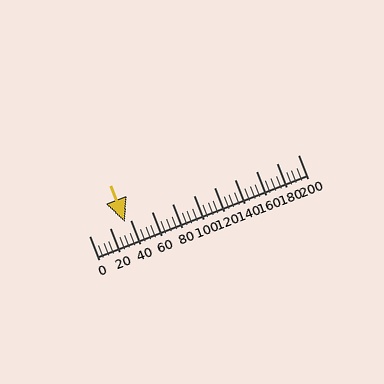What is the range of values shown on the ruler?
The ruler shows values from 0 to 200.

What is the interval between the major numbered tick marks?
The major tick marks are spaced 20 units apart.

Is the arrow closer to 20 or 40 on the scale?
The arrow is closer to 40.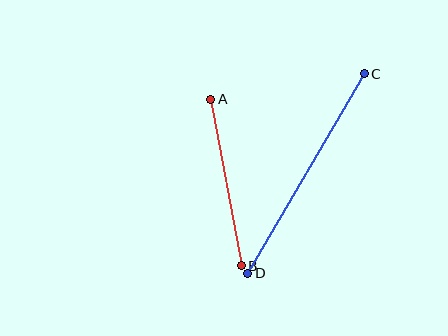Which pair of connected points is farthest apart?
Points C and D are farthest apart.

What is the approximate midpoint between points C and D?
The midpoint is at approximately (306, 173) pixels.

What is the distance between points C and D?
The distance is approximately 231 pixels.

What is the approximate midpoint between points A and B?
The midpoint is at approximately (226, 182) pixels.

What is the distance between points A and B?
The distance is approximately 170 pixels.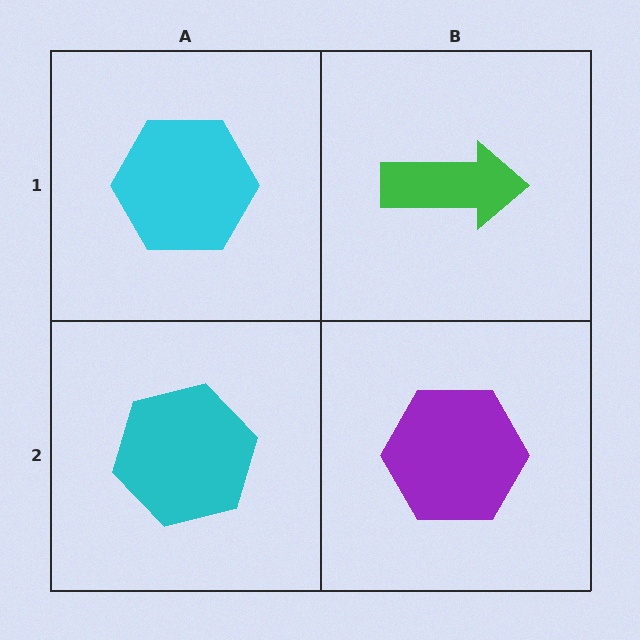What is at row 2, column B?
A purple hexagon.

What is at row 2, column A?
A cyan hexagon.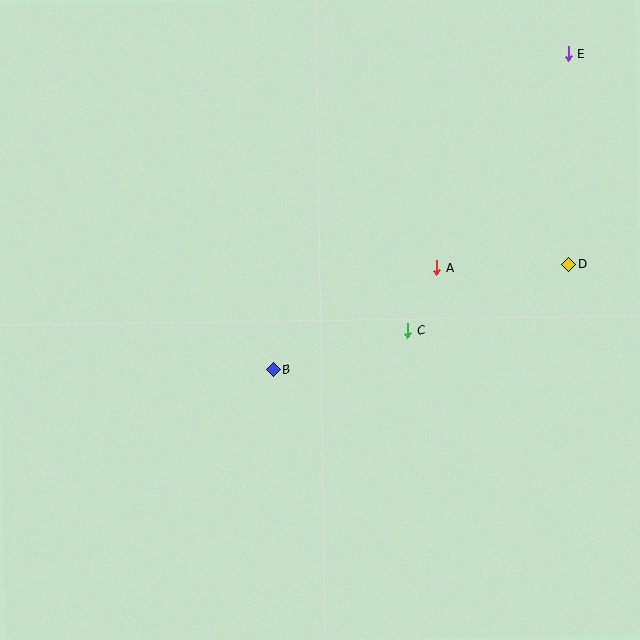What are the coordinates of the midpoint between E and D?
The midpoint between E and D is at (569, 159).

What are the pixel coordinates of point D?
Point D is at (569, 265).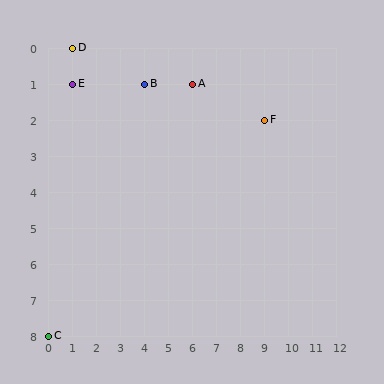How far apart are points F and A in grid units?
Points F and A are 3 columns and 1 row apart (about 3.2 grid units diagonally).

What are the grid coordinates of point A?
Point A is at grid coordinates (6, 1).